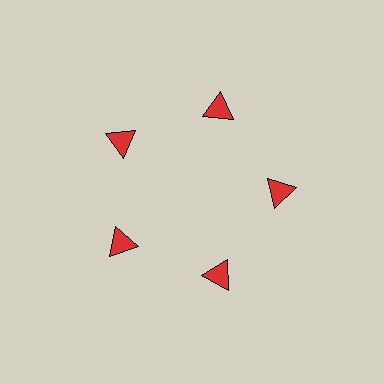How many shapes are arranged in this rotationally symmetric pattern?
There are 5 shapes, arranged in 5 groups of 1.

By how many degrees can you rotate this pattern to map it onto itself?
The pattern maps onto itself every 72 degrees of rotation.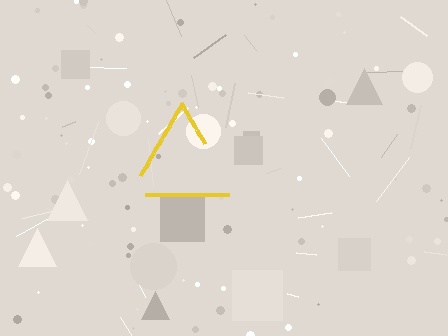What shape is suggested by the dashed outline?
The dashed outline suggests a triangle.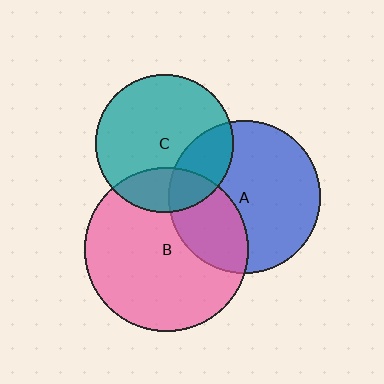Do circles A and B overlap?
Yes.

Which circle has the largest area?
Circle B (pink).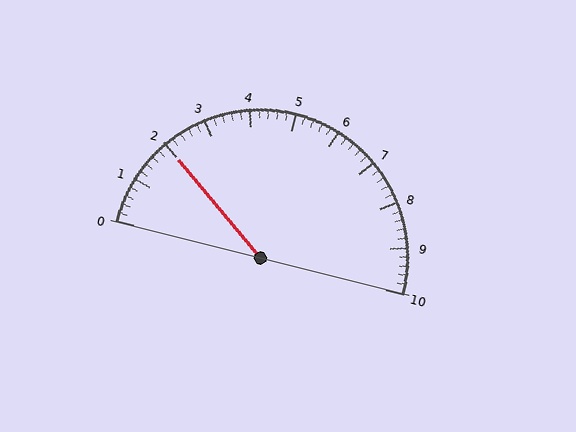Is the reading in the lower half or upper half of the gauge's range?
The reading is in the lower half of the range (0 to 10).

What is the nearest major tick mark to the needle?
The nearest major tick mark is 2.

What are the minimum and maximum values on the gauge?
The gauge ranges from 0 to 10.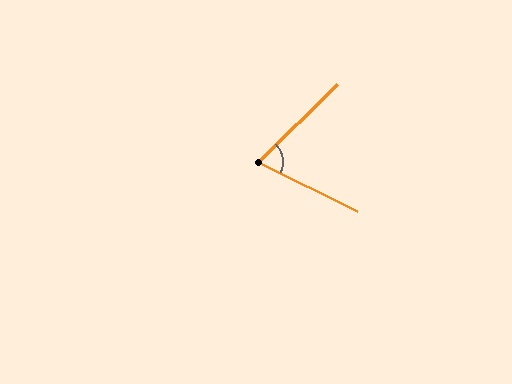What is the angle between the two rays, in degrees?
Approximately 71 degrees.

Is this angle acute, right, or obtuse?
It is acute.